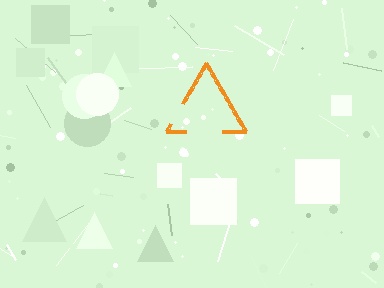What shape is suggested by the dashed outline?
The dashed outline suggests a triangle.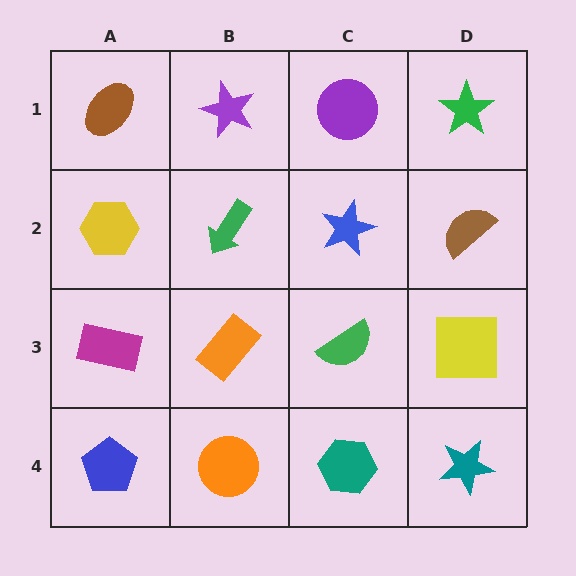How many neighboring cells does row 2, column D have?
3.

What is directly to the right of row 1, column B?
A purple circle.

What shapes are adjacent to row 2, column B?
A purple star (row 1, column B), an orange rectangle (row 3, column B), a yellow hexagon (row 2, column A), a blue star (row 2, column C).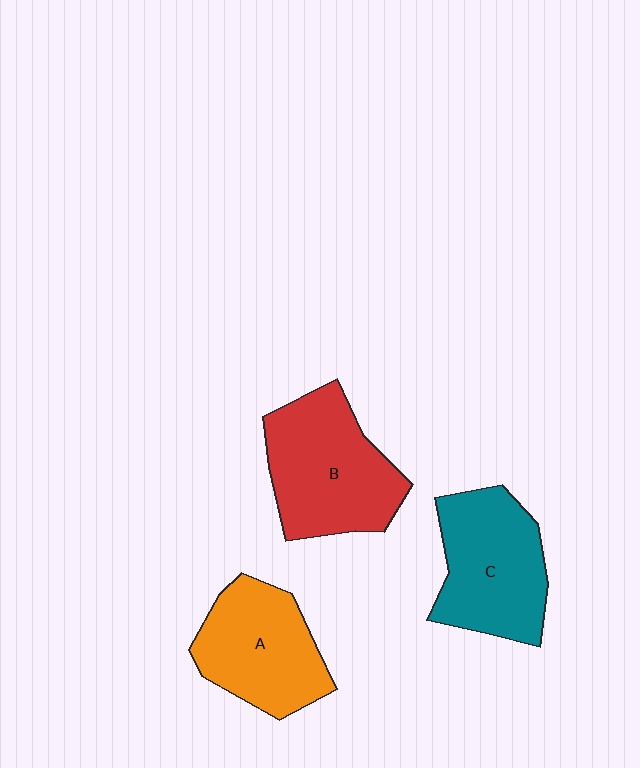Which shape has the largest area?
Shape B (red).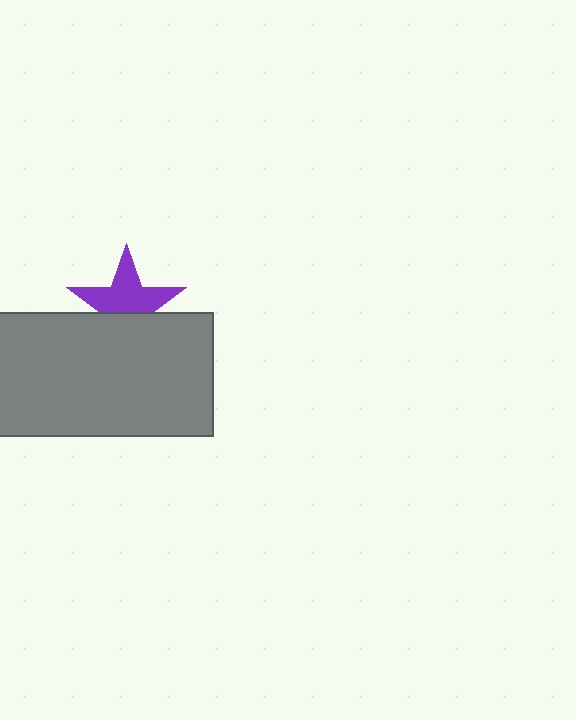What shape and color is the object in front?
The object in front is a gray rectangle.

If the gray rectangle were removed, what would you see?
You would see the complete purple star.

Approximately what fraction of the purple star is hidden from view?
Roughly 40% of the purple star is hidden behind the gray rectangle.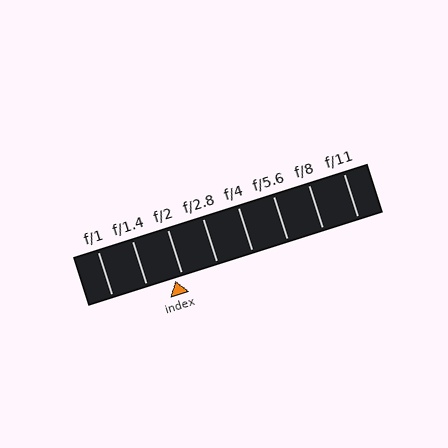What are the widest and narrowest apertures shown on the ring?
The widest aperture shown is f/1 and the narrowest is f/11.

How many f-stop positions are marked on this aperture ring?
There are 8 f-stop positions marked.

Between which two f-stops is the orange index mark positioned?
The index mark is between f/1.4 and f/2.